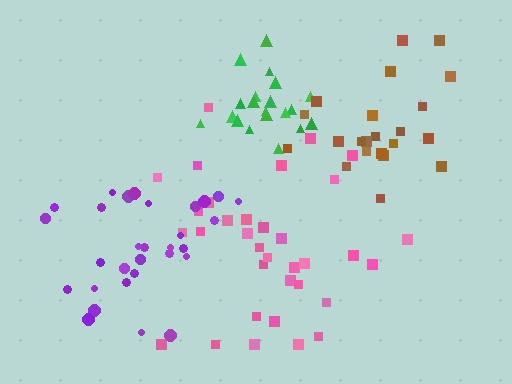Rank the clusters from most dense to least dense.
green, purple, brown, pink.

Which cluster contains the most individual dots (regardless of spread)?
Pink (34).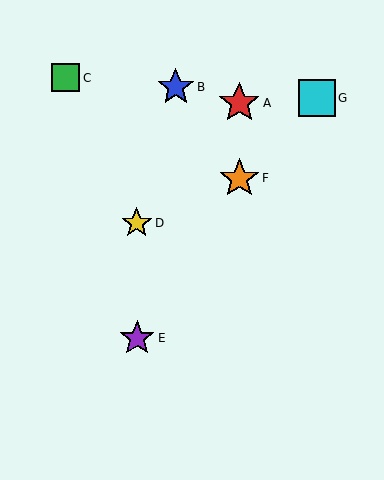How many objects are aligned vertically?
2 objects (A, F) are aligned vertically.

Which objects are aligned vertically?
Objects A, F are aligned vertically.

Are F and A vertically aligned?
Yes, both are at x≈239.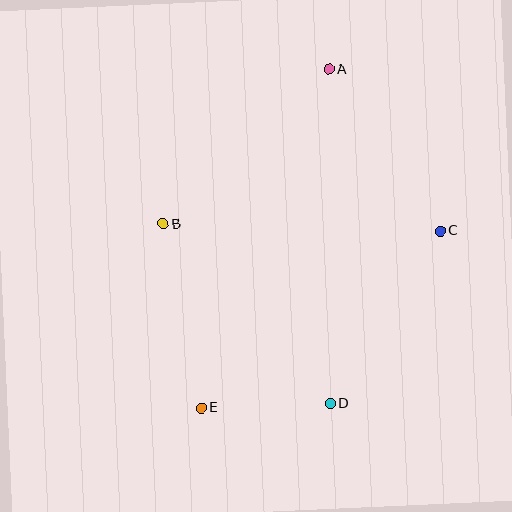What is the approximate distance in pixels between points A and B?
The distance between A and B is approximately 227 pixels.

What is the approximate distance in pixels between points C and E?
The distance between C and E is approximately 297 pixels.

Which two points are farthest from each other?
Points A and E are farthest from each other.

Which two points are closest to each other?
Points D and E are closest to each other.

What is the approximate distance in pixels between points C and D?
The distance between C and D is approximately 205 pixels.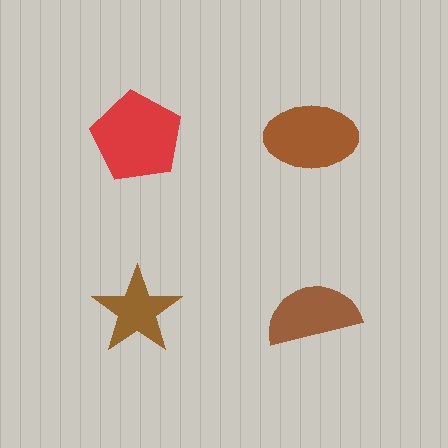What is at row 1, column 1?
A red pentagon.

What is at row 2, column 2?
A brown semicircle.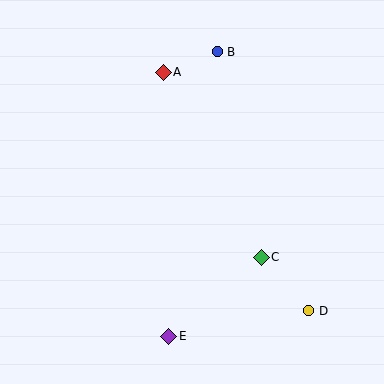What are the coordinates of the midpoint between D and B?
The midpoint between D and B is at (263, 181).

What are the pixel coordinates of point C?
Point C is at (261, 257).